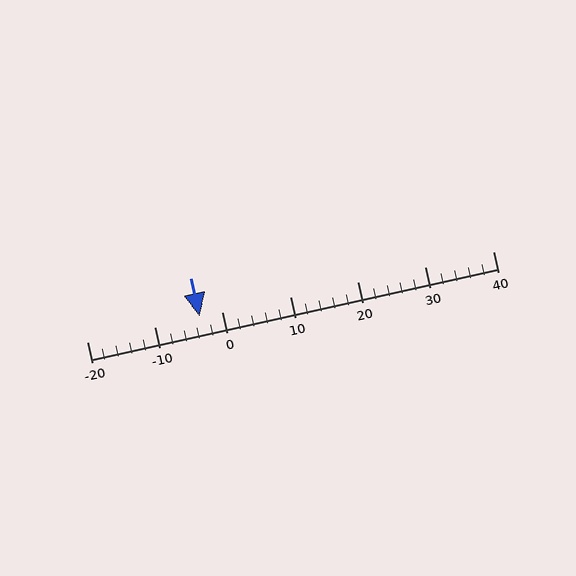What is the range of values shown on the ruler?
The ruler shows values from -20 to 40.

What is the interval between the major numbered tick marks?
The major tick marks are spaced 10 units apart.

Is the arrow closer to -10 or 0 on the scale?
The arrow is closer to 0.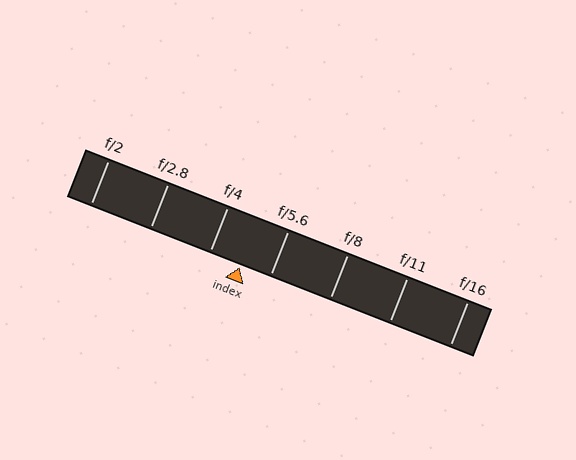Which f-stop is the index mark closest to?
The index mark is closest to f/5.6.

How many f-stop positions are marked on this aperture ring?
There are 7 f-stop positions marked.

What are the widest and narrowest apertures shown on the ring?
The widest aperture shown is f/2 and the narrowest is f/16.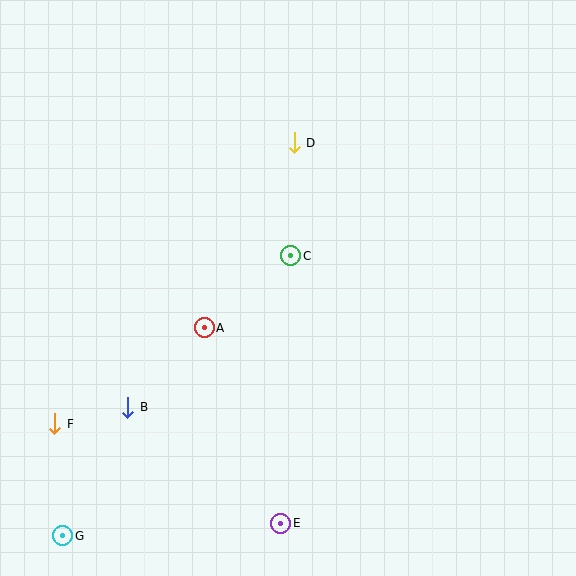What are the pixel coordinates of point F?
Point F is at (55, 424).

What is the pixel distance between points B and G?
The distance between B and G is 144 pixels.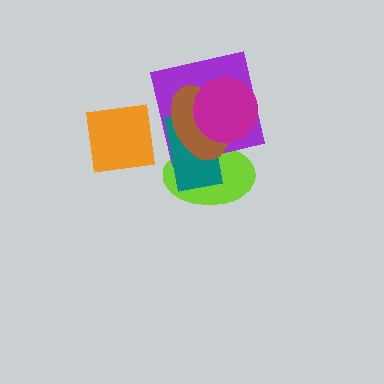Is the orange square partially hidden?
No, no other shape covers it.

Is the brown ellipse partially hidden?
Yes, it is partially covered by another shape.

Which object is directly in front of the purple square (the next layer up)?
The teal rectangle is directly in front of the purple square.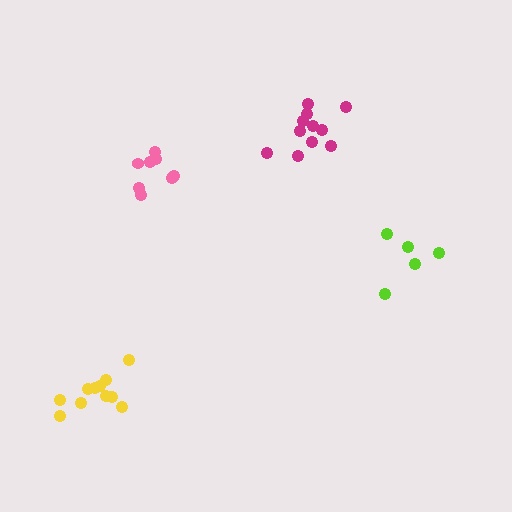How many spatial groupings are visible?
There are 4 spatial groupings.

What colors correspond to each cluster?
The clusters are colored: yellow, lime, magenta, pink.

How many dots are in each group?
Group 1: 11 dots, Group 2: 5 dots, Group 3: 11 dots, Group 4: 8 dots (35 total).